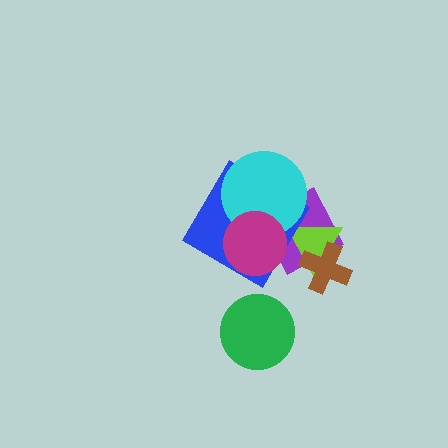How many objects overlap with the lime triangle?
2 objects overlap with the lime triangle.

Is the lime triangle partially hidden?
Yes, it is partially covered by another shape.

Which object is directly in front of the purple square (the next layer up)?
The lime triangle is directly in front of the purple square.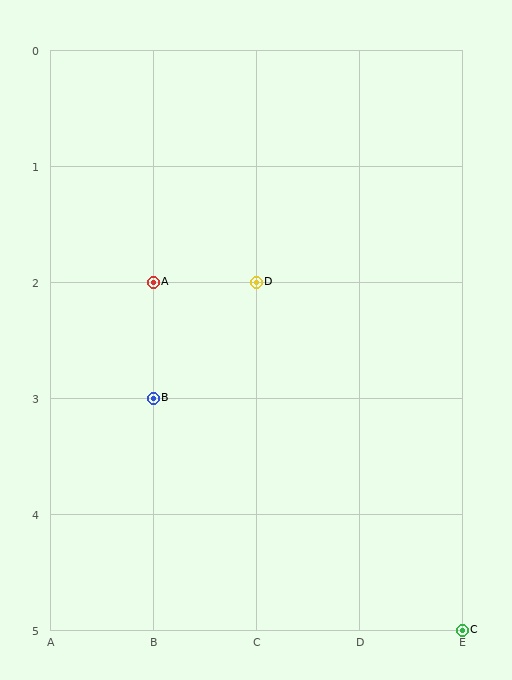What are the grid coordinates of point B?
Point B is at grid coordinates (B, 3).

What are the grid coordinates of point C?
Point C is at grid coordinates (E, 5).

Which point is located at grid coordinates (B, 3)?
Point B is at (B, 3).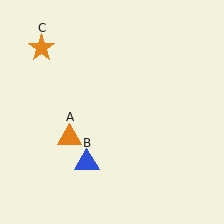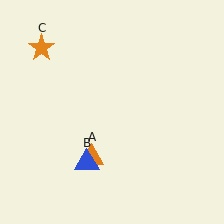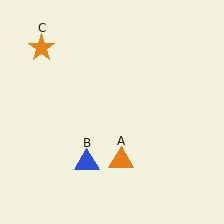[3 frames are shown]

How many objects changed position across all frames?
1 object changed position: orange triangle (object A).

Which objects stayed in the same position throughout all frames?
Blue triangle (object B) and orange star (object C) remained stationary.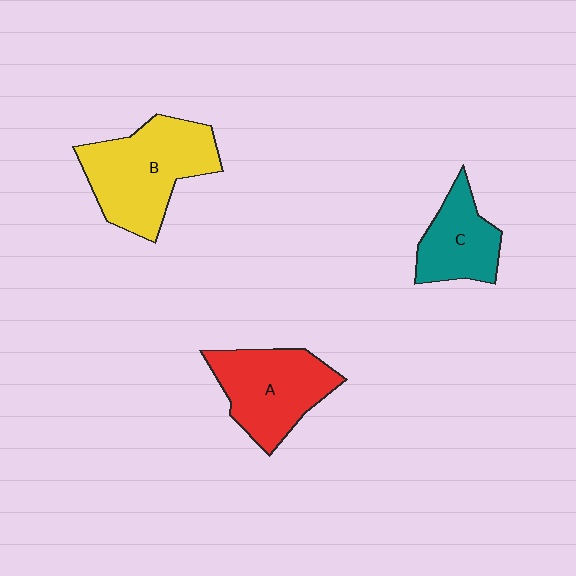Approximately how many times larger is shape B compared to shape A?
Approximately 1.2 times.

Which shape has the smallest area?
Shape C (teal).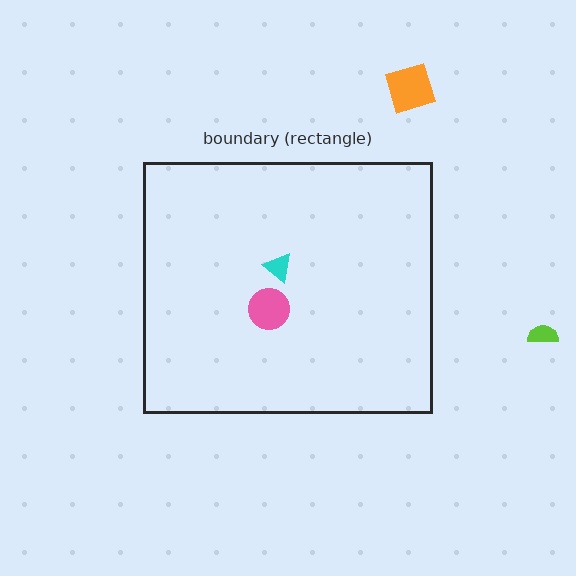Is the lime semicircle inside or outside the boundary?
Outside.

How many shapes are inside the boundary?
2 inside, 2 outside.